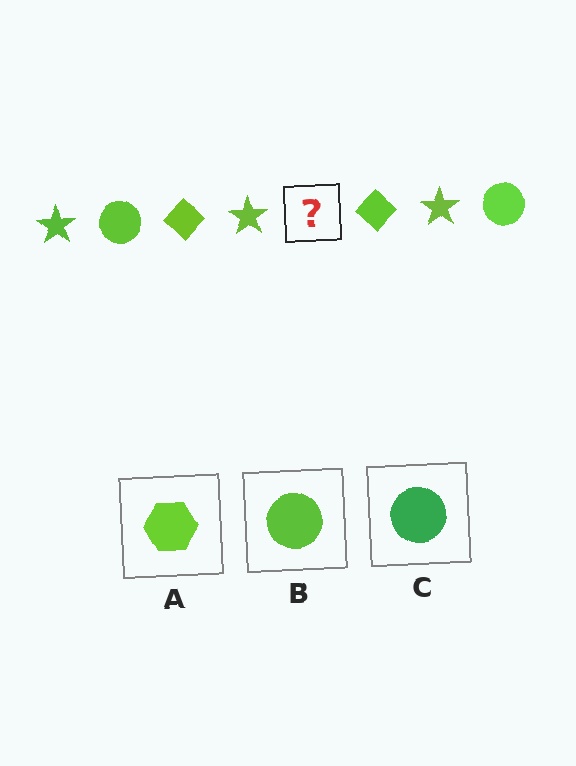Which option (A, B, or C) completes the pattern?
B.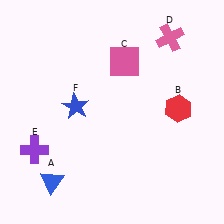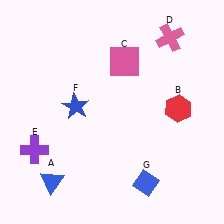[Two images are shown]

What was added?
A blue diamond (G) was added in Image 2.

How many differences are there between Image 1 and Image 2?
There is 1 difference between the two images.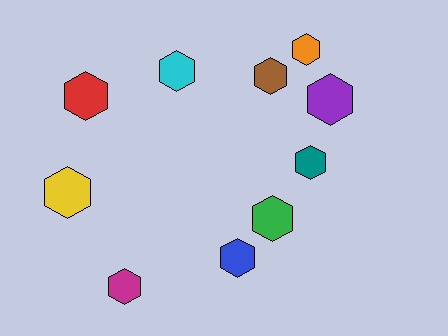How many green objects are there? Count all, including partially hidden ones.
There is 1 green object.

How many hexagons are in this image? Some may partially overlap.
There are 10 hexagons.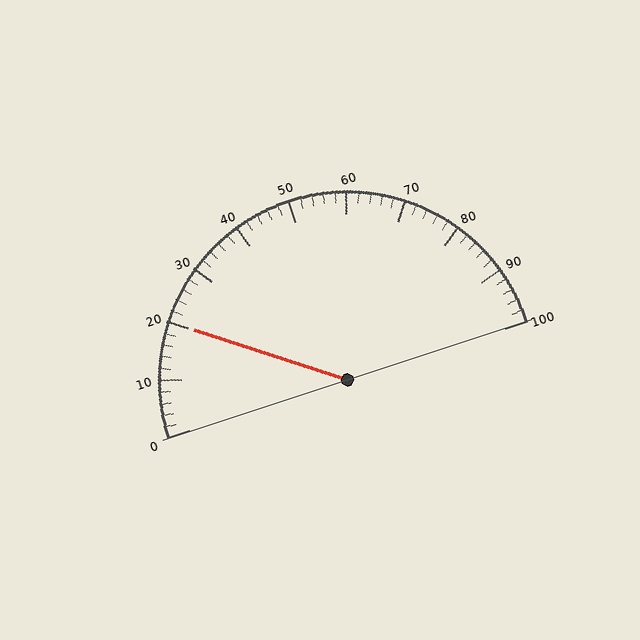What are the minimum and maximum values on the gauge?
The gauge ranges from 0 to 100.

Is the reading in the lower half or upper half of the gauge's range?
The reading is in the lower half of the range (0 to 100).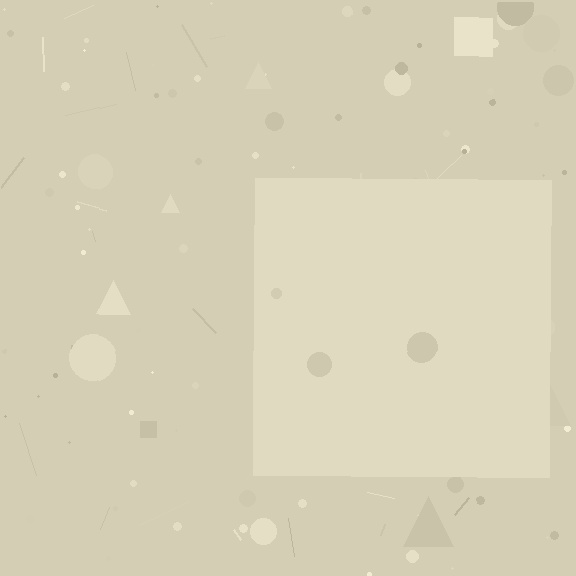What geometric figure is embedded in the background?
A square is embedded in the background.